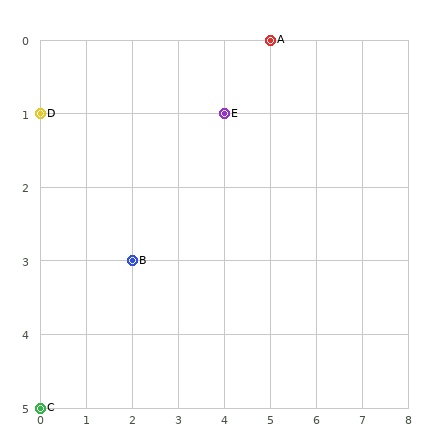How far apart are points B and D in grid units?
Points B and D are 2 columns and 2 rows apart (about 2.8 grid units diagonally).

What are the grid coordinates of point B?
Point B is at grid coordinates (2, 3).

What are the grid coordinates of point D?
Point D is at grid coordinates (0, 1).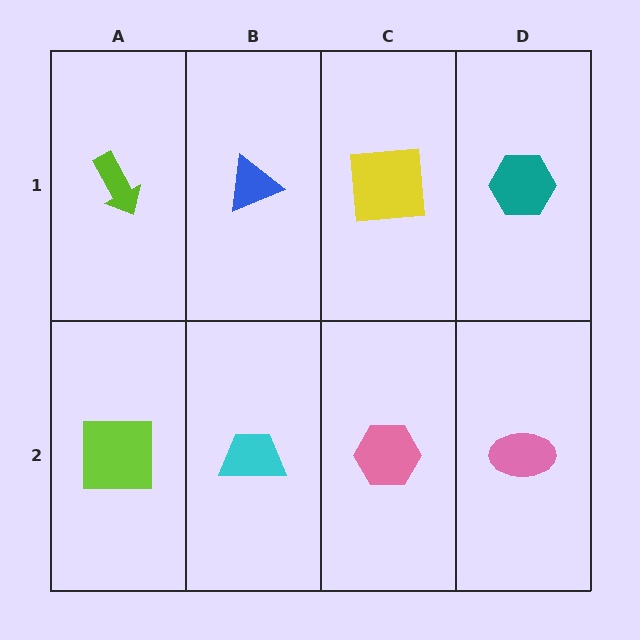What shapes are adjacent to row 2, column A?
A lime arrow (row 1, column A), a cyan trapezoid (row 2, column B).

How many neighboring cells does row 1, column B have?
3.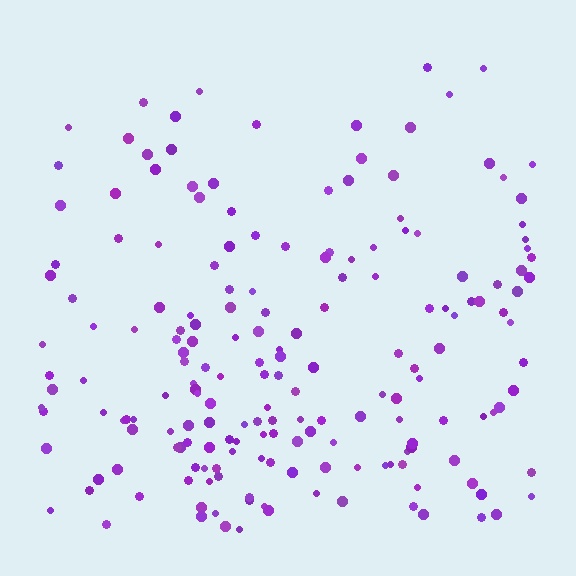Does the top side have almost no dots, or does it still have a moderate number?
Still a moderate number, just noticeably fewer than the bottom.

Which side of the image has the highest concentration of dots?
The bottom.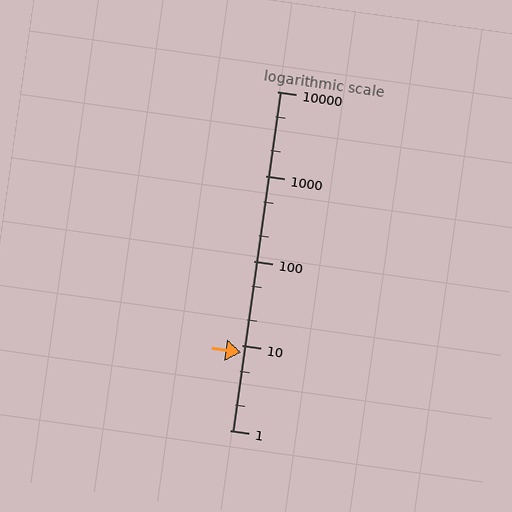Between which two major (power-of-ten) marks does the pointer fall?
The pointer is between 1 and 10.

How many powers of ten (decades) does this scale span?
The scale spans 4 decades, from 1 to 10000.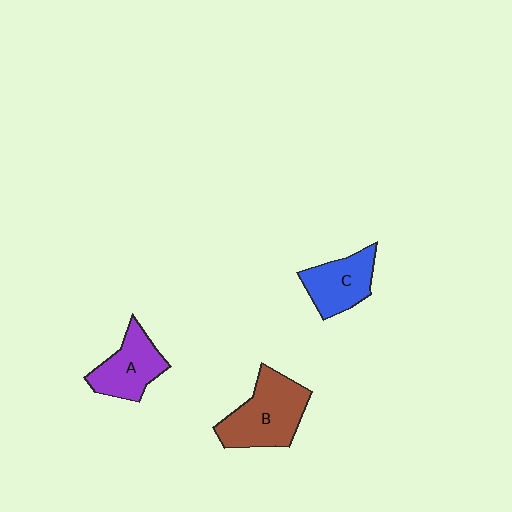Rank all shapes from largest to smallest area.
From largest to smallest: B (brown), A (purple), C (blue).